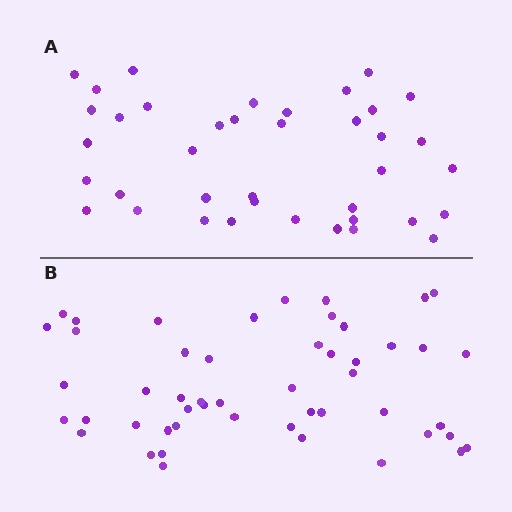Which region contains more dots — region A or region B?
Region B (the bottom region) has more dots.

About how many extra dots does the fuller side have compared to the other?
Region B has roughly 12 or so more dots than region A.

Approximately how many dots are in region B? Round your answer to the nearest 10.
About 50 dots.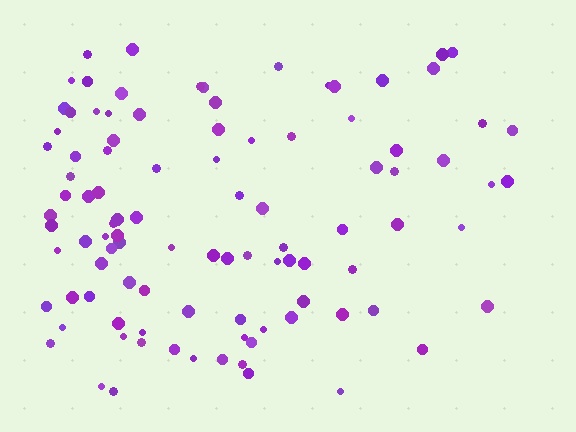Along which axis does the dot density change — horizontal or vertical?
Horizontal.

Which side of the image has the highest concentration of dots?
The left.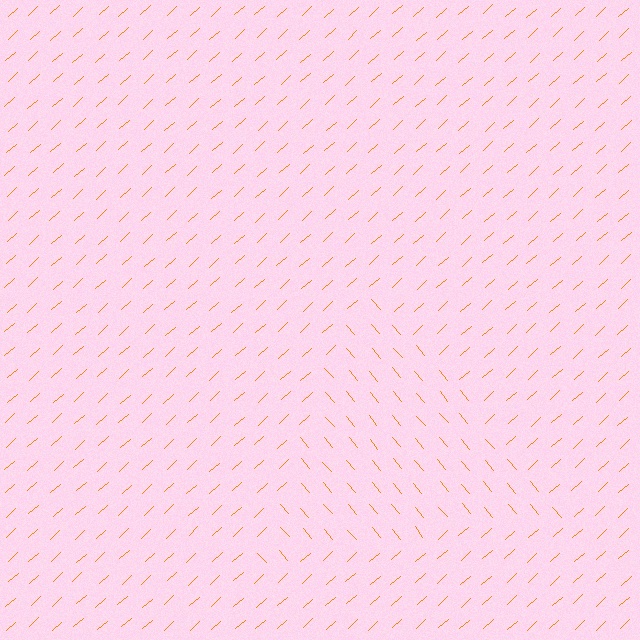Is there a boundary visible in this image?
Yes, there is a texture boundary formed by a change in line orientation.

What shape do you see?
I see a triangle.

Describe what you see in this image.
The image is filled with small orange line segments. A triangle region in the image has lines oriented differently from the surrounding lines, creating a visible texture boundary.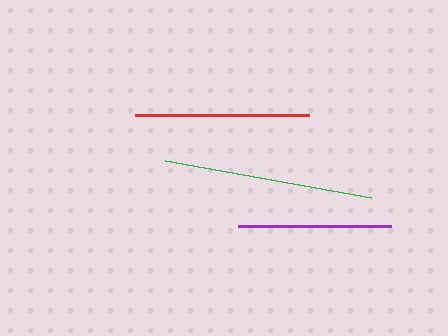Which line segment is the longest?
The green line is the longest at approximately 209 pixels.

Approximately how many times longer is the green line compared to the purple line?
The green line is approximately 1.4 times the length of the purple line.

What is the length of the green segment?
The green segment is approximately 209 pixels long.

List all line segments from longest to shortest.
From longest to shortest: green, red, purple.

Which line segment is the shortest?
The purple line is the shortest at approximately 153 pixels.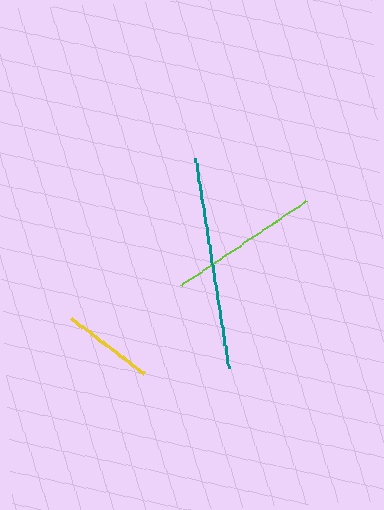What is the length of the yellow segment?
The yellow segment is approximately 92 pixels long.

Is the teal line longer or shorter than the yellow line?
The teal line is longer than the yellow line.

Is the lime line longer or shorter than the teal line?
The teal line is longer than the lime line.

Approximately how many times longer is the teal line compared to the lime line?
The teal line is approximately 1.4 times the length of the lime line.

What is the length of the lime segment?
The lime segment is approximately 150 pixels long.